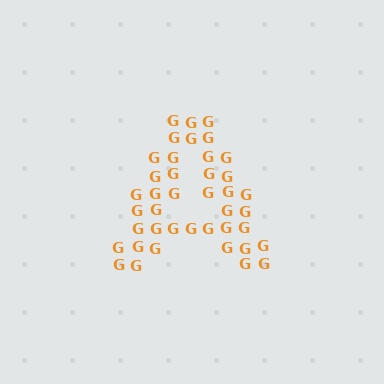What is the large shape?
The large shape is the letter A.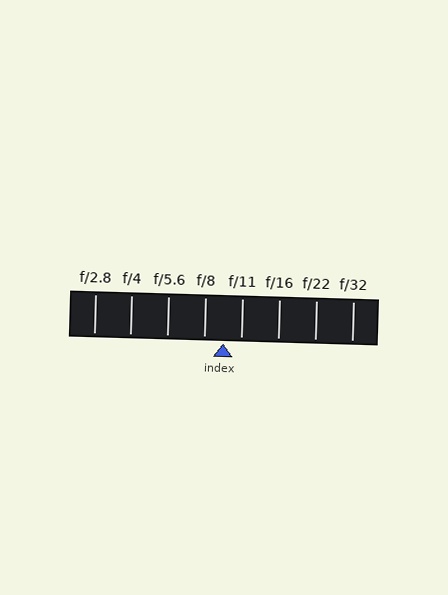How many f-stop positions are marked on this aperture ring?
There are 8 f-stop positions marked.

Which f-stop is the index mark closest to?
The index mark is closest to f/11.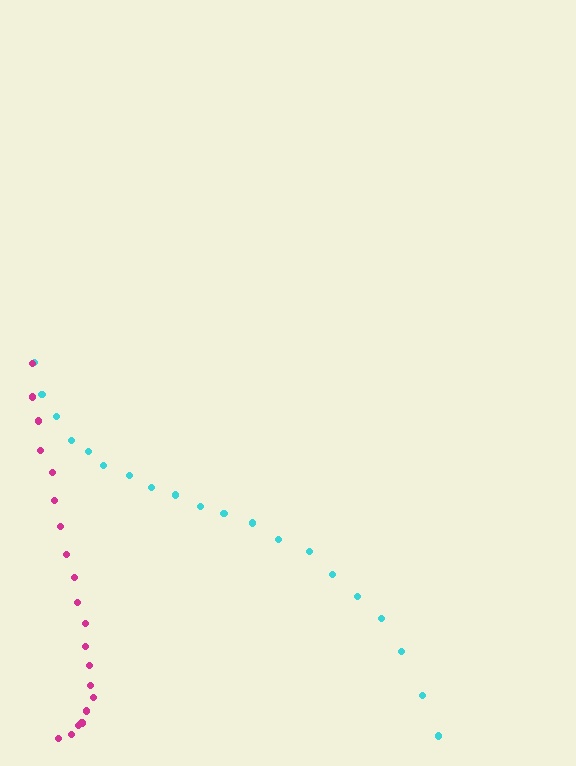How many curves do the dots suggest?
There are 2 distinct paths.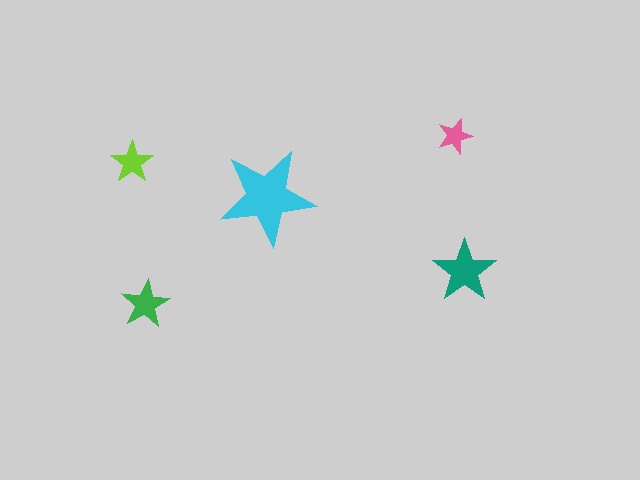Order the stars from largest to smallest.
the cyan one, the teal one, the green one, the lime one, the pink one.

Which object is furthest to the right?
The teal star is rightmost.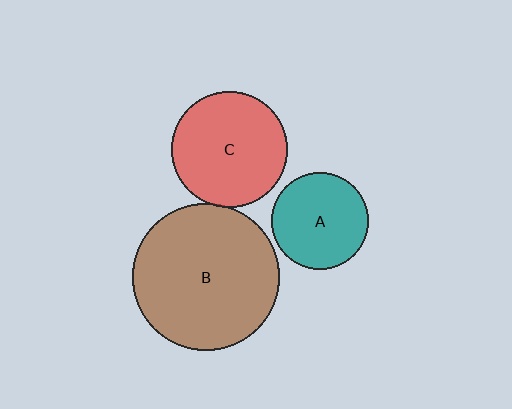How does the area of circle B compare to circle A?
Approximately 2.3 times.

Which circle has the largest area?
Circle B (brown).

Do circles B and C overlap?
Yes.